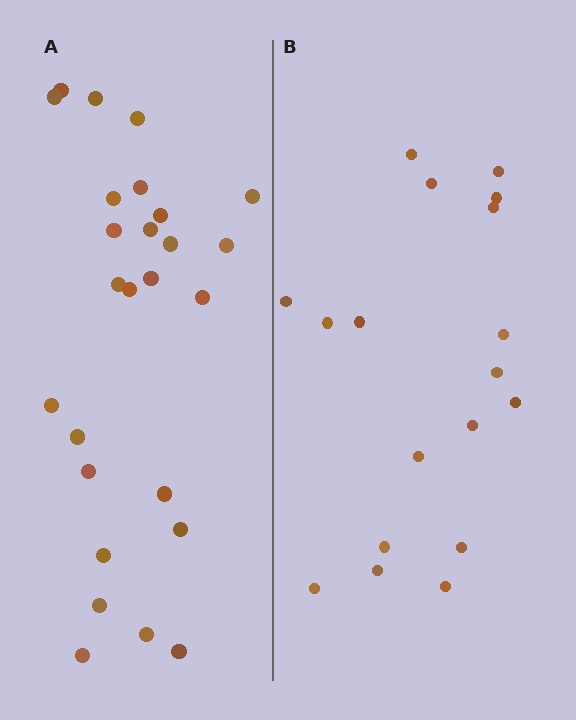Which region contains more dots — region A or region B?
Region A (the left region) has more dots.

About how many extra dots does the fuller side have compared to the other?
Region A has roughly 8 or so more dots than region B.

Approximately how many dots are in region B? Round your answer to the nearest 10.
About 20 dots. (The exact count is 18, which rounds to 20.)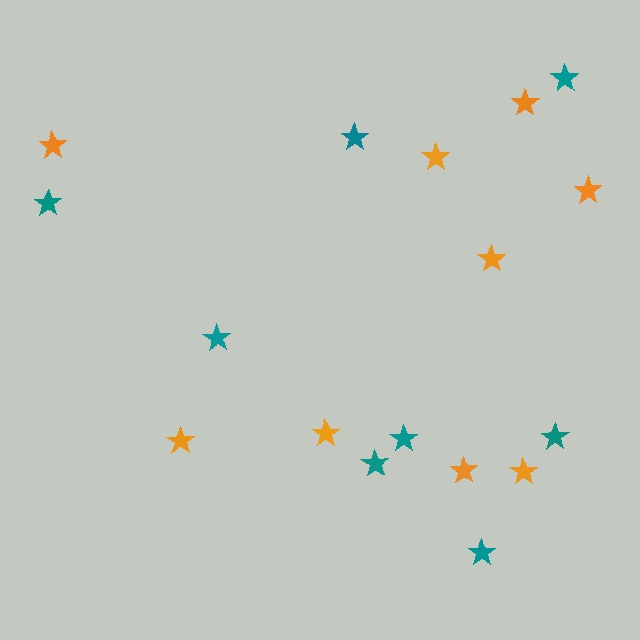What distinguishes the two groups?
There are 2 groups: one group of teal stars (8) and one group of orange stars (9).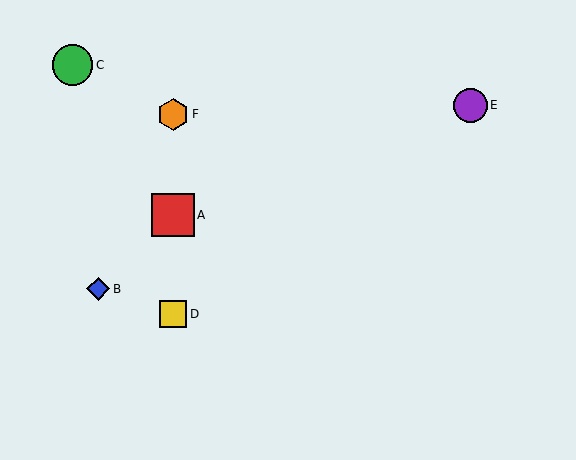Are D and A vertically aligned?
Yes, both are at x≈173.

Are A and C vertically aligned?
No, A is at x≈173 and C is at x≈73.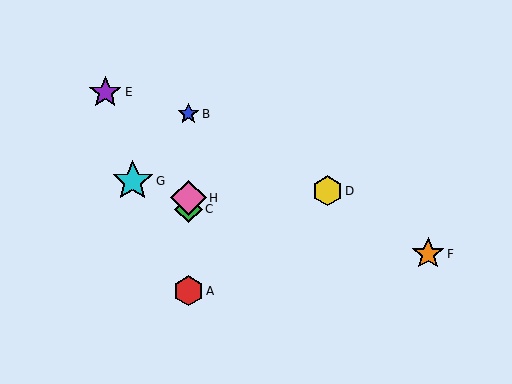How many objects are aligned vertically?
4 objects (A, B, C, H) are aligned vertically.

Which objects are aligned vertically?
Objects A, B, C, H are aligned vertically.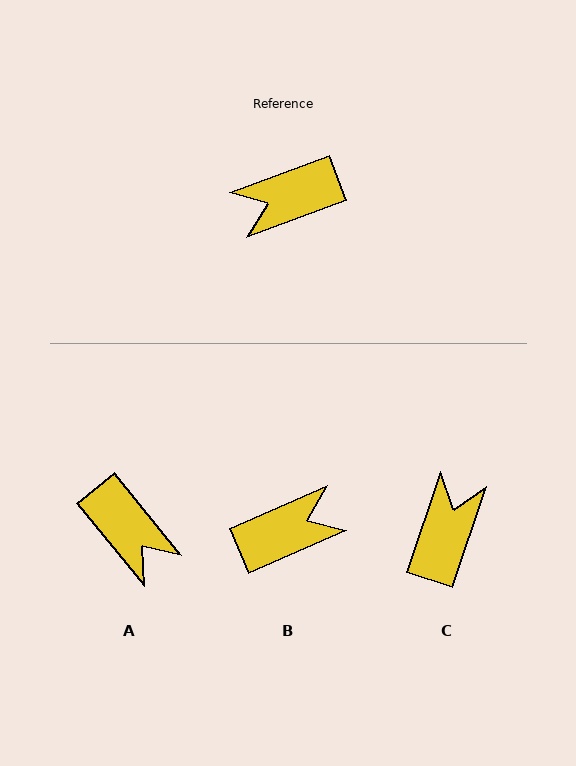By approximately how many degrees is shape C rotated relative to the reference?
Approximately 129 degrees clockwise.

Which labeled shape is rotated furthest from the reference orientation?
B, about 177 degrees away.